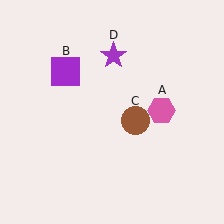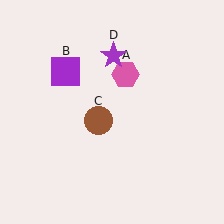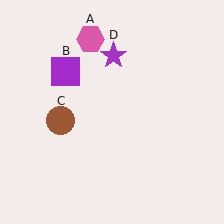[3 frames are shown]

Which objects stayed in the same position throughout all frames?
Purple square (object B) and purple star (object D) remained stationary.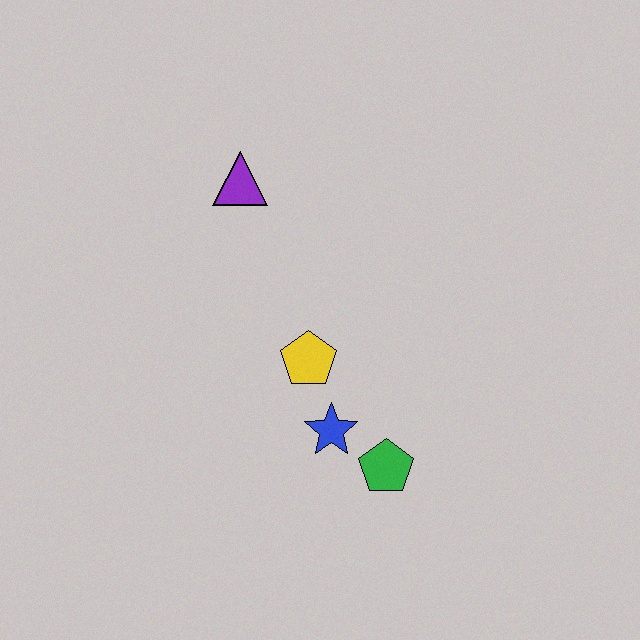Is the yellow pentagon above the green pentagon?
Yes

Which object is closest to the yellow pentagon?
The blue star is closest to the yellow pentagon.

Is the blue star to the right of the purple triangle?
Yes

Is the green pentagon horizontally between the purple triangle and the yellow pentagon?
No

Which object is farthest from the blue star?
The purple triangle is farthest from the blue star.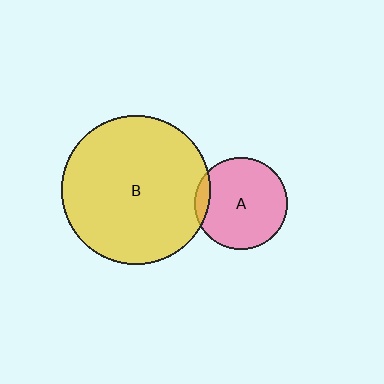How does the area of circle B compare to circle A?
Approximately 2.6 times.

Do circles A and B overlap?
Yes.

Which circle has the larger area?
Circle B (yellow).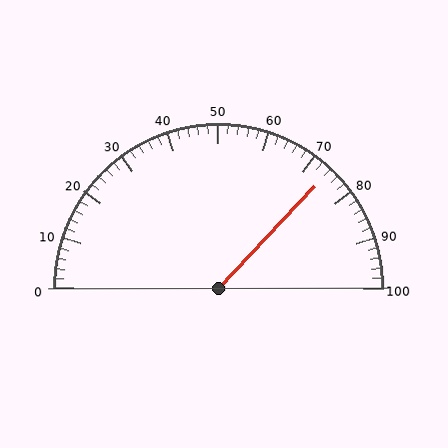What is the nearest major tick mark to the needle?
The nearest major tick mark is 70.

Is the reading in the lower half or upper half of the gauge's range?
The reading is in the upper half of the range (0 to 100).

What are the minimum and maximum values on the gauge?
The gauge ranges from 0 to 100.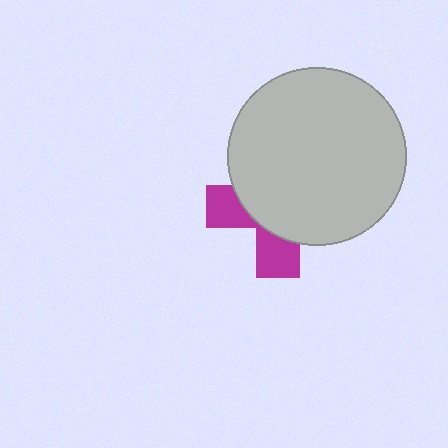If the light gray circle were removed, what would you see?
You would see the complete magenta cross.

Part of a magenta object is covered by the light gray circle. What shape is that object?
It is a cross.